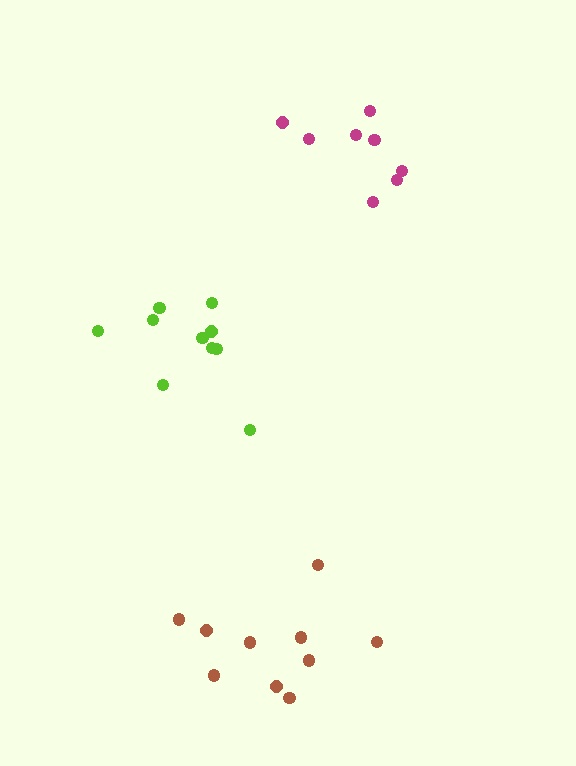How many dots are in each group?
Group 1: 10 dots, Group 2: 10 dots, Group 3: 8 dots (28 total).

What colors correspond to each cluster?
The clusters are colored: brown, lime, magenta.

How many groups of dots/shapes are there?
There are 3 groups.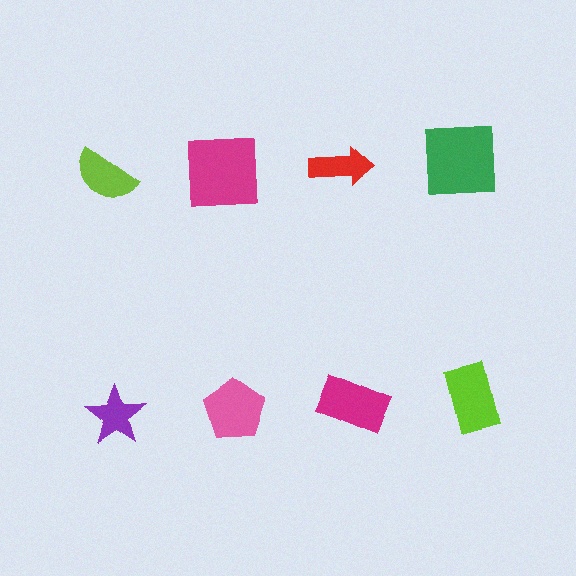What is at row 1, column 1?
A lime semicircle.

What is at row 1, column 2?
A magenta square.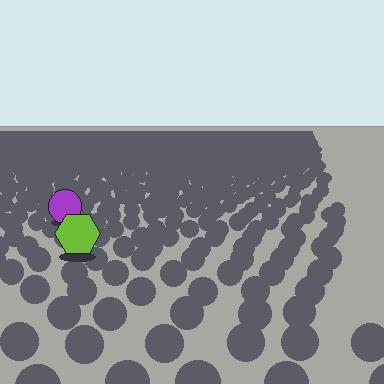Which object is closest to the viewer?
The lime hexagon is closest. The texture marks near it are larger and more spread out.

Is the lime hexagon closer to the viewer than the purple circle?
Yes. The lime hexagon is closer — you can tell from the texture gradient: the ground texture is coarser near it.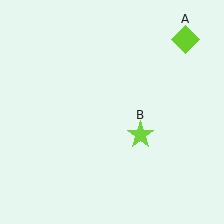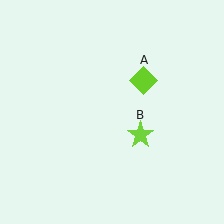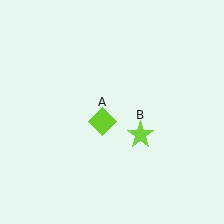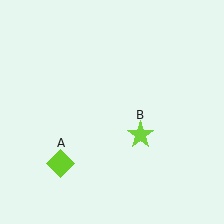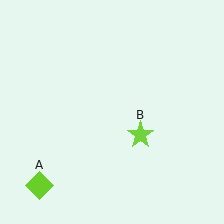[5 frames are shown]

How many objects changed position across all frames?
1 object changed position: lime diamond (object A).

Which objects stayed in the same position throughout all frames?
Lime star (object B) remained stationary.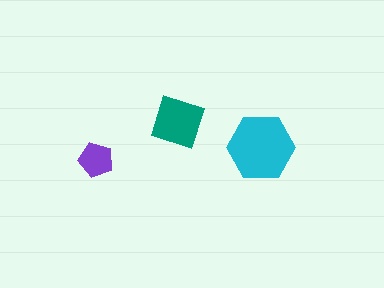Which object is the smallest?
The purple pentagon.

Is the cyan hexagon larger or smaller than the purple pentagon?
Larger.